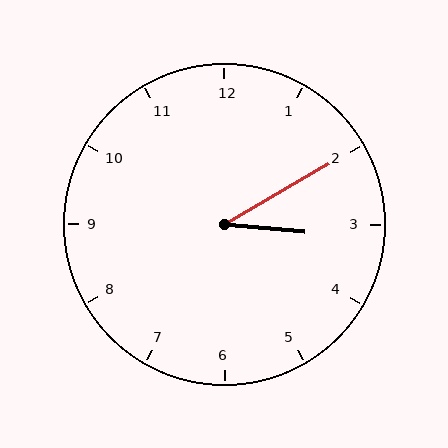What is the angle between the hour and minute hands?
Approximately 35 degrees.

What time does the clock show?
3:10.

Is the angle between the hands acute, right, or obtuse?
It is acute.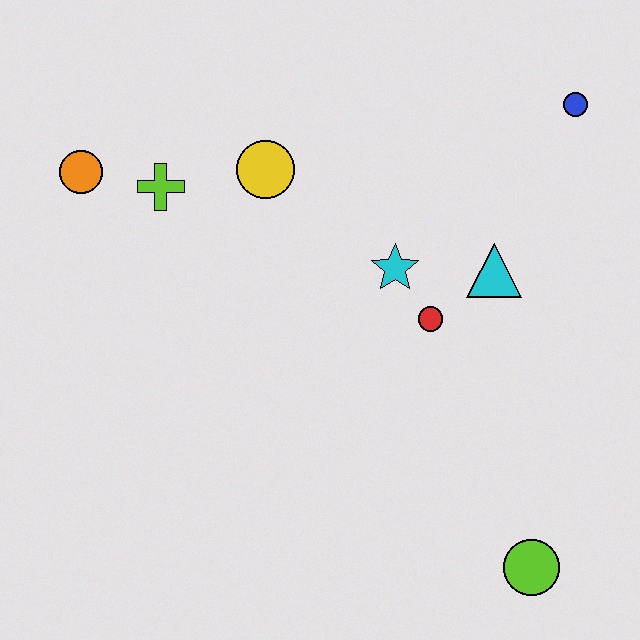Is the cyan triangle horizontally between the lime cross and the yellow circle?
No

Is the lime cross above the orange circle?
No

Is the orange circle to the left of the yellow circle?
Yes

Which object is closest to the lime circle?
The red circle is closest to the lime circle.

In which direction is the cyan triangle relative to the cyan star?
The cyan triangle is to the right of the cyan star.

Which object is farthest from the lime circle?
The orange circle is farthest from the lime circle.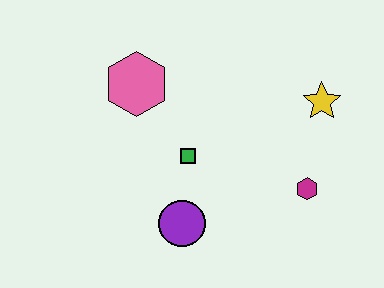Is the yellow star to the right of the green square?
Yes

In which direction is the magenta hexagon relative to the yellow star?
The magenta hexagon is below the yellow star.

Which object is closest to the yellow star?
The magenta hexagon is closest to the yellow star.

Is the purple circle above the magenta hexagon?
No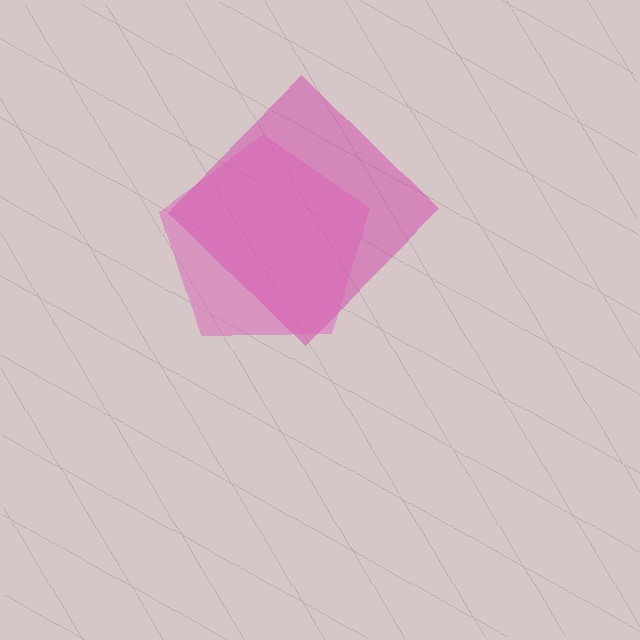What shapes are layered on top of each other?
The layered shapes are: a magenta diamond, a pink pentagon.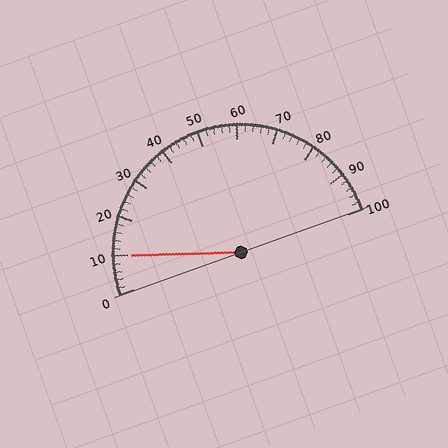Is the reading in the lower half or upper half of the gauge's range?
The reading is in the lower half of the range (0 to 100).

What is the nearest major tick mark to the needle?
The nearest major tick mark is 10.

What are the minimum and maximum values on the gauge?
The gauge ranges from 0 to 100.